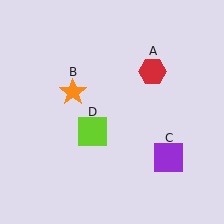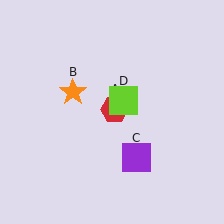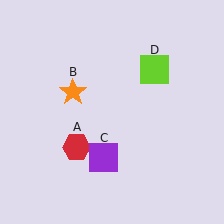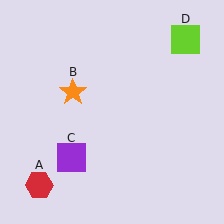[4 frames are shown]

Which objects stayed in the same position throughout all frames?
Orange star (object B) remained stationary.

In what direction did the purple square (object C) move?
The purple square (object C) moved left.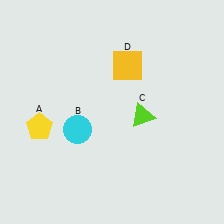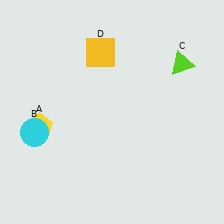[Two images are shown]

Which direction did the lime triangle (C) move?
The lime triangle (C) moved up.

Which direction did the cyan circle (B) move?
The cyan circle (B) moved left.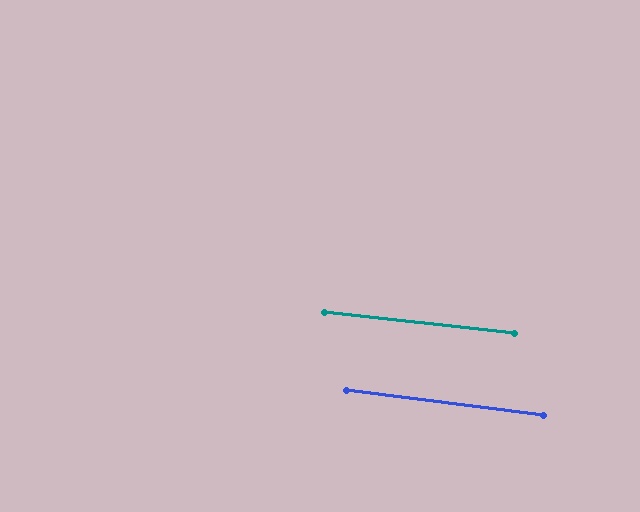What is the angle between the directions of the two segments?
Approximately 1 degree.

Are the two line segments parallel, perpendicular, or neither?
Parallel — their directions differ by only 0.9°.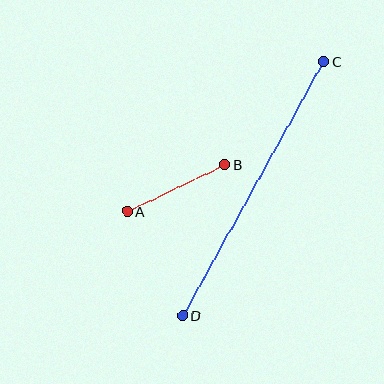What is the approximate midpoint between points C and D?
The midpoint is at approximately (253, 189) pixels.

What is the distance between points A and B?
The distance is approximately 108 pixels.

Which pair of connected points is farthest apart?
Points C and D are farthest apart.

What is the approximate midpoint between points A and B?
The midpoint is at approximately (176, 188) pixels.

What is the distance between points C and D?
The distance is approximately 291 pixels.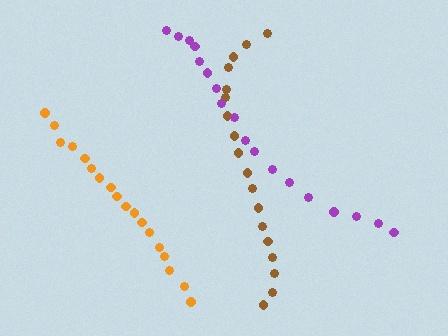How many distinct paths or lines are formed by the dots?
There are 3 distinct paths.